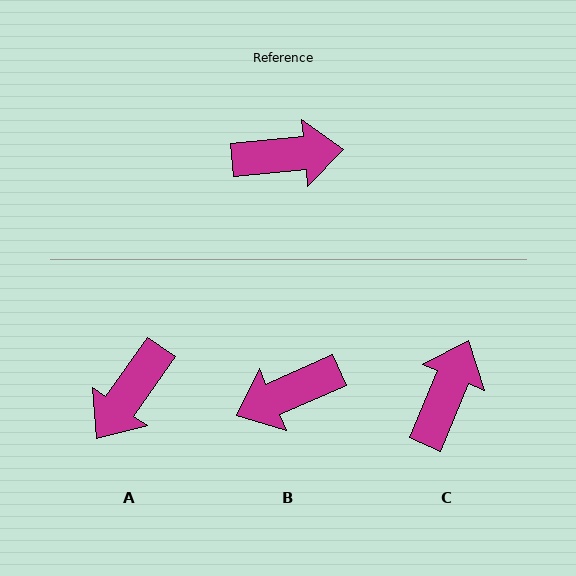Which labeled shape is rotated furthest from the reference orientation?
B, about 162 degrees away.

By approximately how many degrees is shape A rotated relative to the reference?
Approximately 131 degrees clockwise.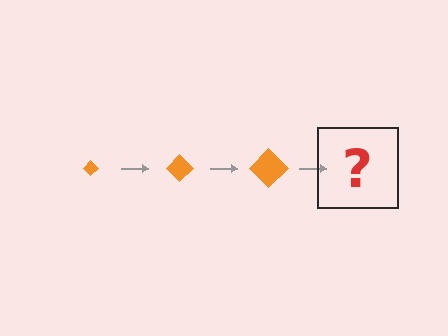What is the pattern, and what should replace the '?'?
The pattern is that the diamond gets progressively larger each step. The '?' should be an orange diamond, larger than the previous one.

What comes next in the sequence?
The next element should be an orange diamond, larger than the previous one.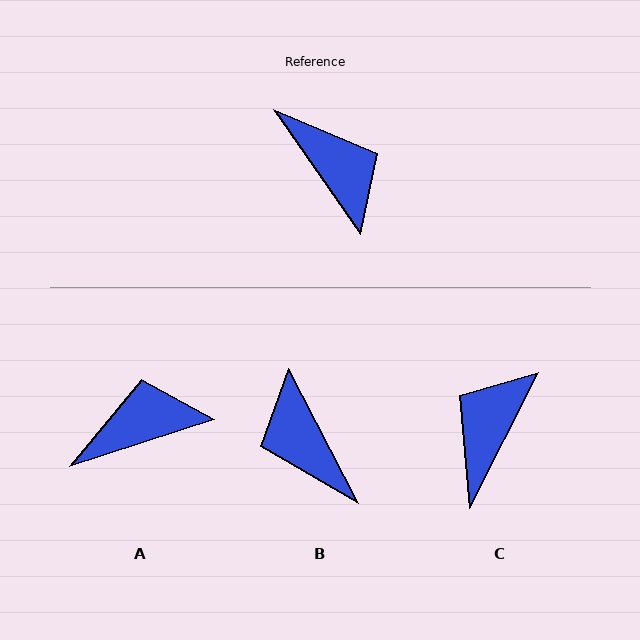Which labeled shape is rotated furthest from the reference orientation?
B, about 172 degrees away.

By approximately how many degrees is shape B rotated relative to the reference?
Approximately 172 degrees counter-clockwise.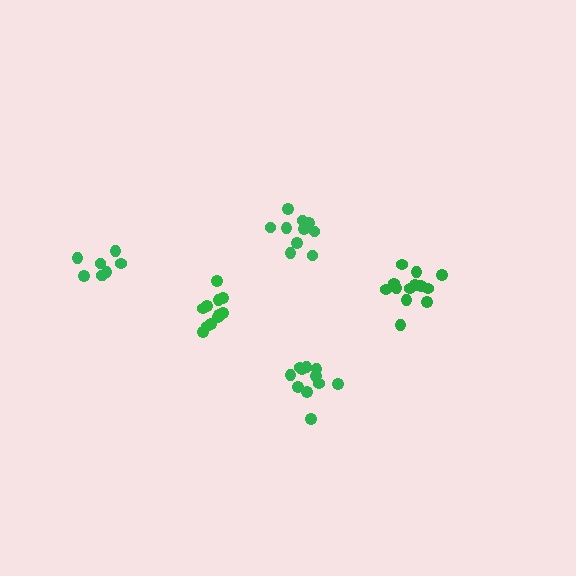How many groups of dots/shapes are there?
There are 5 groups.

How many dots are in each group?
Group 1: 13 dots, Group 2: 8 dots, Group 3: 10 dots, Group 4: 11 dots, Group 5: 11 dots (53 total).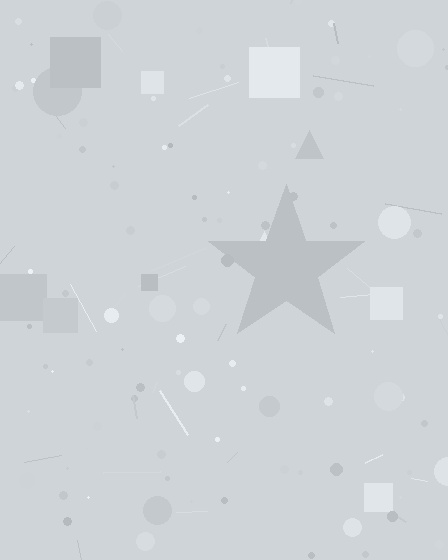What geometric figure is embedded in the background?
A star is embedded in the background.